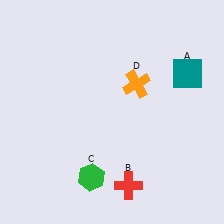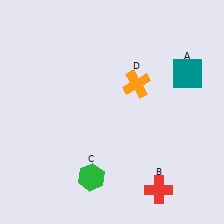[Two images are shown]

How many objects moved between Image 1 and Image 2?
1 object moved between the two images.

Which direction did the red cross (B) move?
The red cross (B) moved right.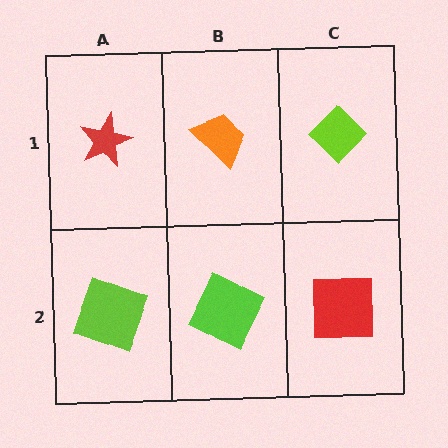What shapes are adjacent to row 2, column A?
A red star (row 1, column A), a lime square (row 2, column B).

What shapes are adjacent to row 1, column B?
A lime square (row 2, column B), a red star (row 1, column A), a lime diamond (row 1, column C).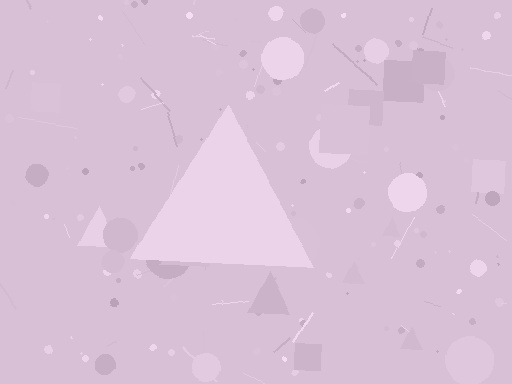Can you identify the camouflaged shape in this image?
The camouflaged shape is a triangle.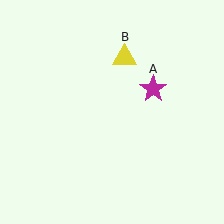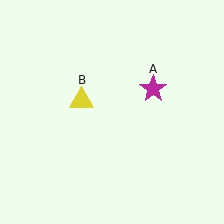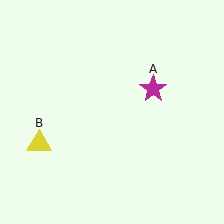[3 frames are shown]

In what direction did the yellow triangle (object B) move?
The yellow triangle (object B) moved down and to the left.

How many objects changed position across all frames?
1 object changed position: yellow triangle (object B).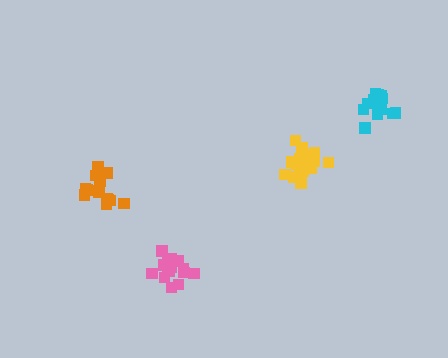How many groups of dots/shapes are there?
There are 4 groups.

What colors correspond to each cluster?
The clusters are colored: cyan, pink, orange, yellow.